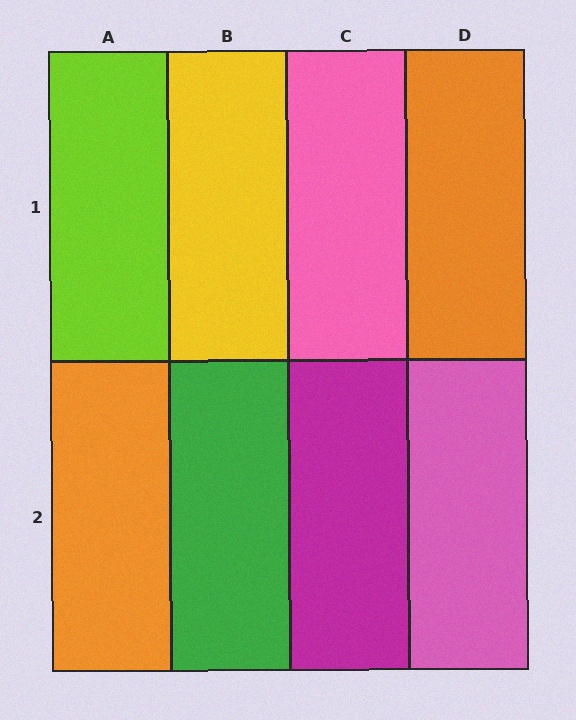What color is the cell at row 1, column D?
Orange.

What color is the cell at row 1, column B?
Yellow.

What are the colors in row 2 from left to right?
Orange, green, magenta, pink.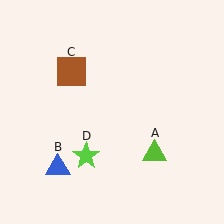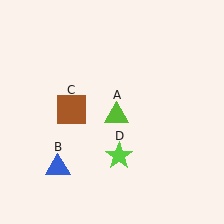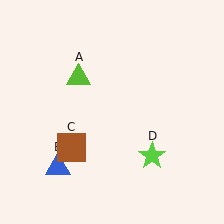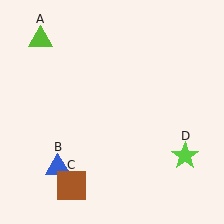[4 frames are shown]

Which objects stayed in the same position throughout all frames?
Blue triangle (object B) remained stationary.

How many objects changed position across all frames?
3 objects changed position: lime triangle (object A), brown square (object C), lime star (object D).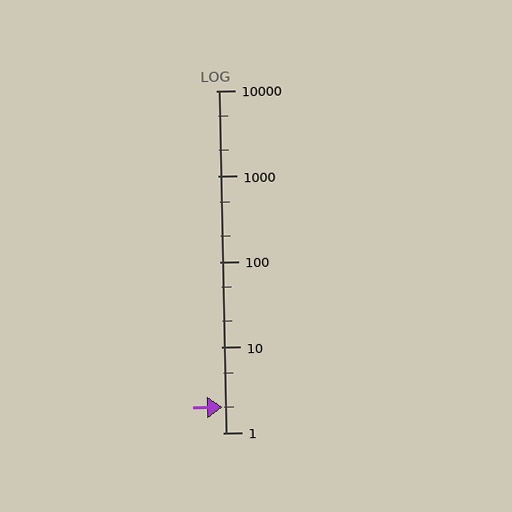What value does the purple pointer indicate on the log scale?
The pointer indicates approximately 2.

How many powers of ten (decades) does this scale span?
The scale spans 4 decades, from 1 to 10000.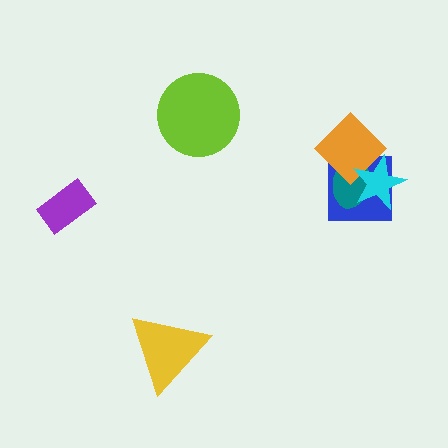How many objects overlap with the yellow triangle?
0 objects overlap with the yellow triangle.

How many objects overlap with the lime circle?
0 objects overlap with the lime circle.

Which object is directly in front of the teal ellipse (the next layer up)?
The orange diamond is directly in front of the teal ellipse.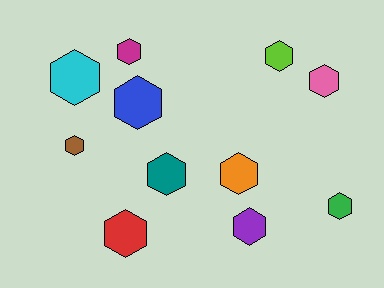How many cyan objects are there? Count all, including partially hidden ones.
There is 1 cyan object.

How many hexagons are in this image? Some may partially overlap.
There are 11 hexagons.